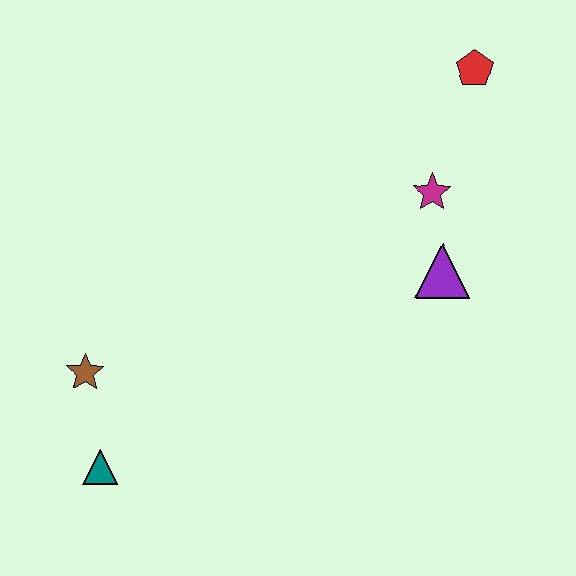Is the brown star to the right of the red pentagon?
No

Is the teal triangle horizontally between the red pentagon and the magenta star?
No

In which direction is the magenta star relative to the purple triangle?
The magenta star is above the purple triangle.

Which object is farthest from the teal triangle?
The red pentagon is farthest from the teal triangle.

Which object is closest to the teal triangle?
The brown star is closest to the teal triangle.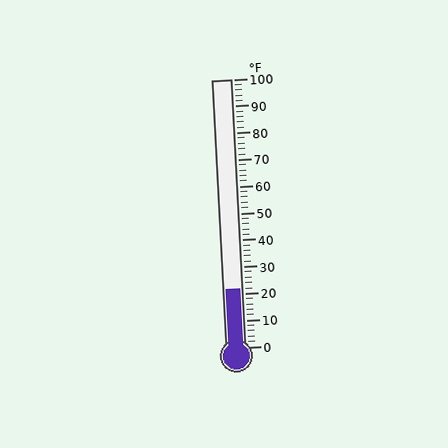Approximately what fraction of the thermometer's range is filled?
The thermometer is filled to approximately 20% of its range.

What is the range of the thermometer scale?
The thermometer scale ranges from 0°F to 100°F.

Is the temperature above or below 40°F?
The temperature is below 40°F.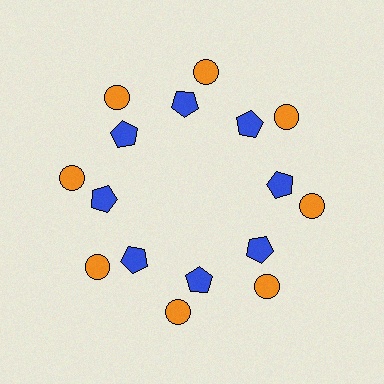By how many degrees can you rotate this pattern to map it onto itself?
The pattern maps onto itself every 45 degrees of rotation.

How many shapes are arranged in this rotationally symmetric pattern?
There are 16 shapes, arranged in 8 groups of 2.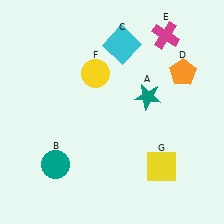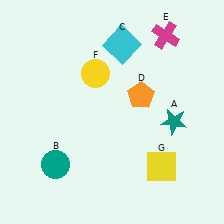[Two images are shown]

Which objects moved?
The objects that moved are: the teal star (A), the orange pentagon (D).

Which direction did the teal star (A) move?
The teal star (A) moved right.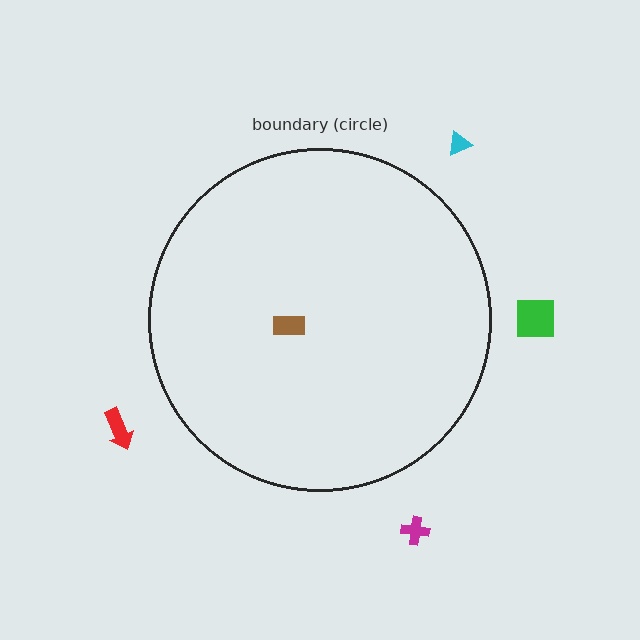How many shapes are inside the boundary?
1 inside, 4 outside.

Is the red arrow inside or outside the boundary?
Outside.